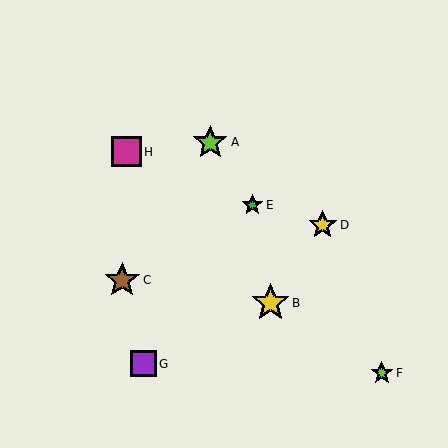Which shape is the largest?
The yellow star (labeled B) is the largest.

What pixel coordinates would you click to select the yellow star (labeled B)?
Click at (270, 303) to select the yellow star B.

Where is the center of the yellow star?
The center of the yellow star is at (323, 225).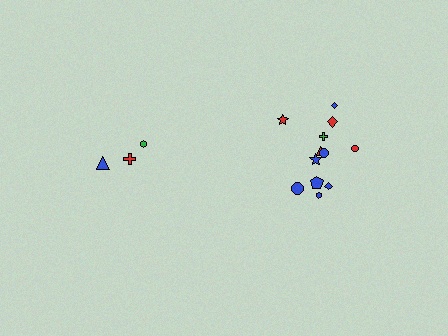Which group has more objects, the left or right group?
The right group.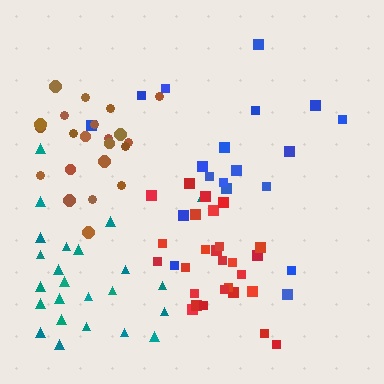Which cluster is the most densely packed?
Brown.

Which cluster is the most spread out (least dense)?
Blue.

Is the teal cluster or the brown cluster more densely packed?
Brown.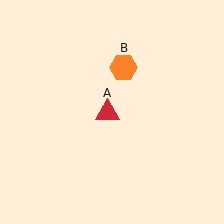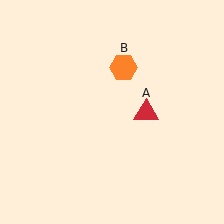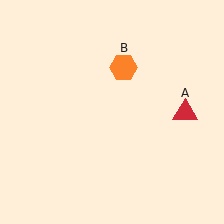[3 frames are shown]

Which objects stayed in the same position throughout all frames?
Orange hexagon (object B) remained stationary.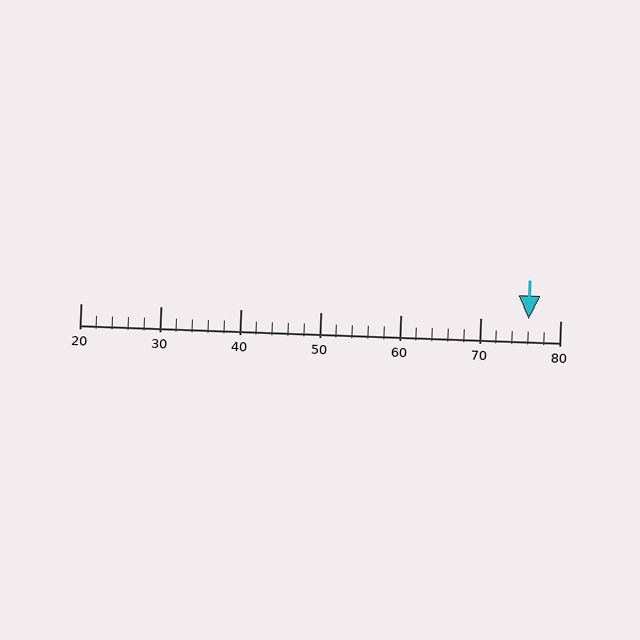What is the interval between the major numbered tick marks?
The major tick marks are spaced 10 units apart.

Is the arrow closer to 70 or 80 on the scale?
The arrow is closer to 80.